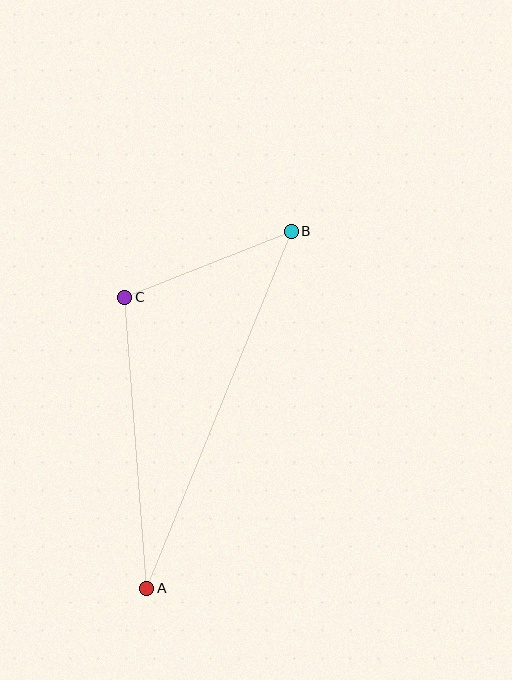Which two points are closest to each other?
Points B and C are closest to each other.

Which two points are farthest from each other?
Points A and B are farthest from each other.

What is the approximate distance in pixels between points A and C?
The distance between A and C is approximately 292 pixels.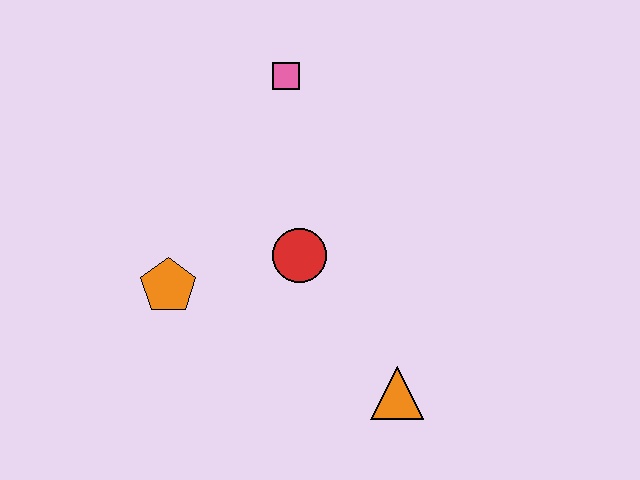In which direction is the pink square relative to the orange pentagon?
The pink square is above the orange pentagon.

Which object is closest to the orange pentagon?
The red circle is closest to the orange pentagon.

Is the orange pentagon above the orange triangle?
Yes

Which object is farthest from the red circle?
The pink square is farthest from the red circle.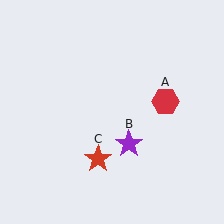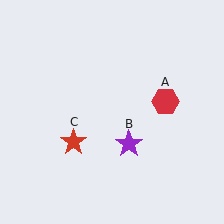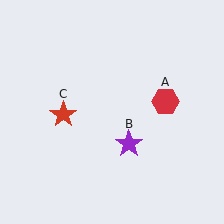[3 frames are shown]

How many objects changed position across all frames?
1 object changed position: red star (object C).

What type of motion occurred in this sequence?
The red star (object C) rotated clockwise around the center of the scene.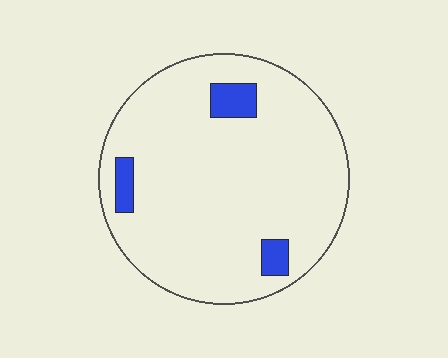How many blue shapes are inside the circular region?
3.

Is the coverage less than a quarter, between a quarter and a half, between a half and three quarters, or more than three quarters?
Less than a quarter.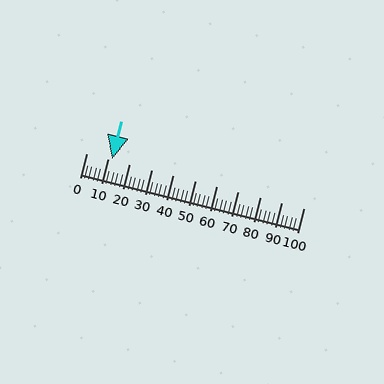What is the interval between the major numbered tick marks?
The major tick marks are spaced 10 units apart.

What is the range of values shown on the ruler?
The ruler shows values from 0 to 100.